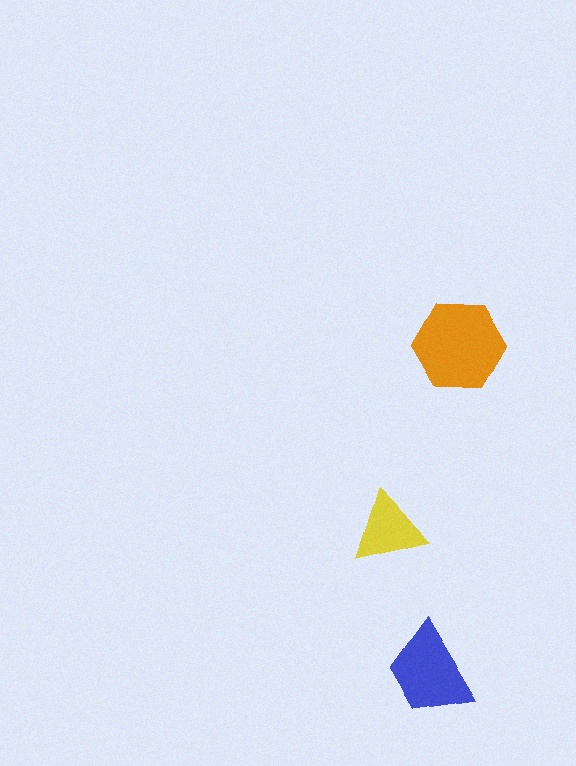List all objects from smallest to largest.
The yellow triangle, the blue trapezoid, the orange hexagon.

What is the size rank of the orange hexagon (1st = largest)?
1st.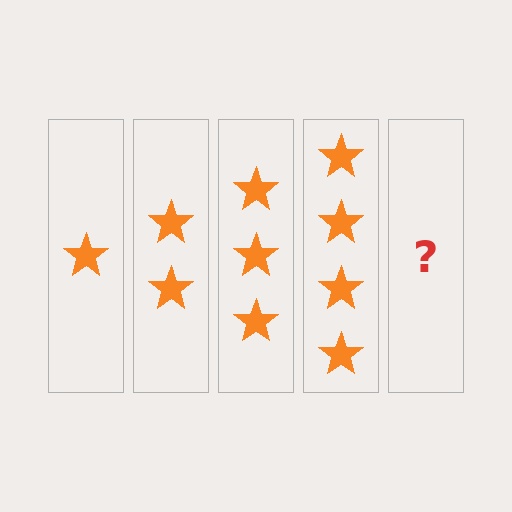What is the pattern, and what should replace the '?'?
The pattern is that each step adds one more star. The '?' should be 5 stars.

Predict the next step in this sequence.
The next step is 5 stars.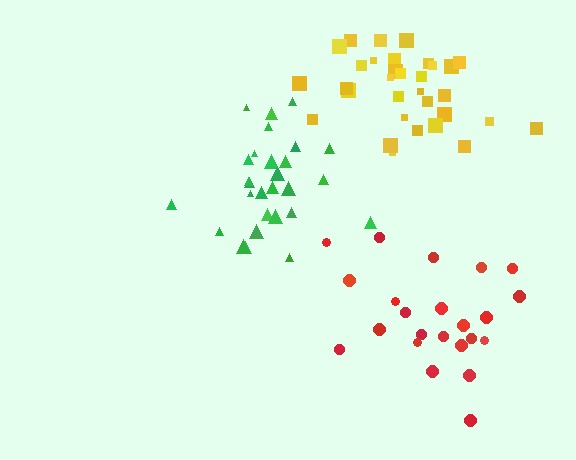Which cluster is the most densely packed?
Green.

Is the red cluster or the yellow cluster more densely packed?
Yellow.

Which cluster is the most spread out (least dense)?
Red.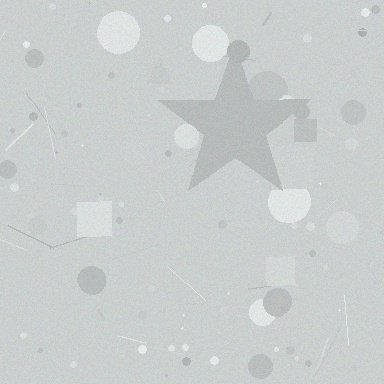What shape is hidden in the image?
A star is hidden in the image.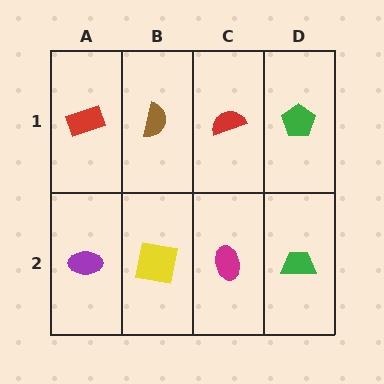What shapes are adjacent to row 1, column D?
A green trapezoid (row 2, column D), a red semicircle (row 1, column C).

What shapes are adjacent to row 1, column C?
A magenta ellipse (row 2, column C), a brown semicircle (row 1, column B), a green pentagon (row 1, column D).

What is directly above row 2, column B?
A brown semicircle.